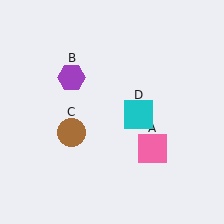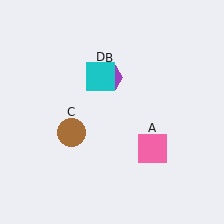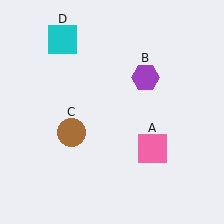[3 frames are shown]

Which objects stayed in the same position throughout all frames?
Pink square (object A) and brown circle (object C) remained stationary.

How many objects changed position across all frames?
2 objects changed position: purple hexagon (object B), cyan square (object D).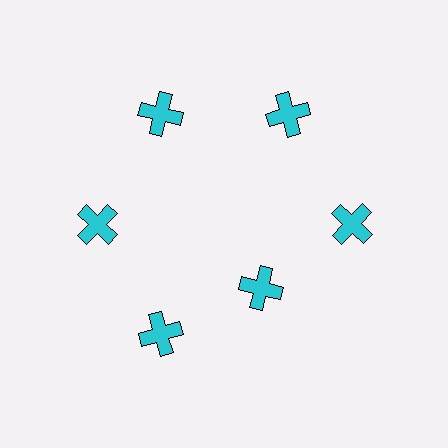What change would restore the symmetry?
The symmetry would be restored by moving it outward, back onto the ring so that all 6 crosses sit at equal angles and equal distance from the center.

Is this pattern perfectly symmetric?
No. The 6 cyan crosses are arranged in a ring, but one element near the 5 o'clock position is pulled inward toward the center, breaking the 6-fold rotational symmetry.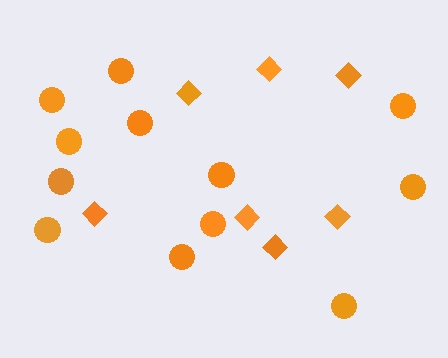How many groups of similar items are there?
There are 2 groups: one group of circles (12) and one group of diamonds (7).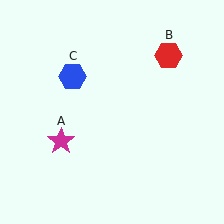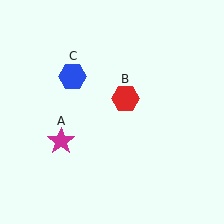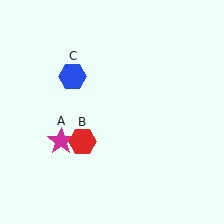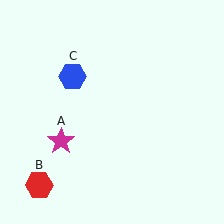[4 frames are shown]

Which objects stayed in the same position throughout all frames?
Magenta star (object A) and blue hexagon (object C) remained stationary.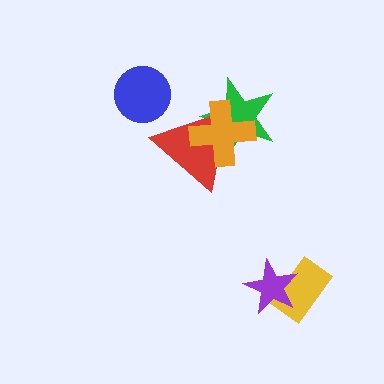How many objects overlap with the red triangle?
2 objects overlap with the red triangle.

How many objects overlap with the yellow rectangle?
1 object overlaps with the yellow rectangle.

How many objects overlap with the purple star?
1 object overlaps with the purple star.